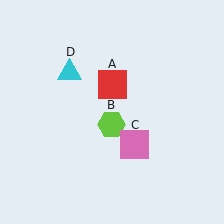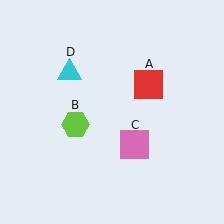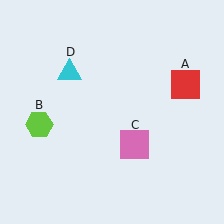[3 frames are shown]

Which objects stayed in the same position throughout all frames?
Pink square (object C) and cyan triangle (object D) remained stationary.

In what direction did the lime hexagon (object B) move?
The lime hexagon (object B) moved left.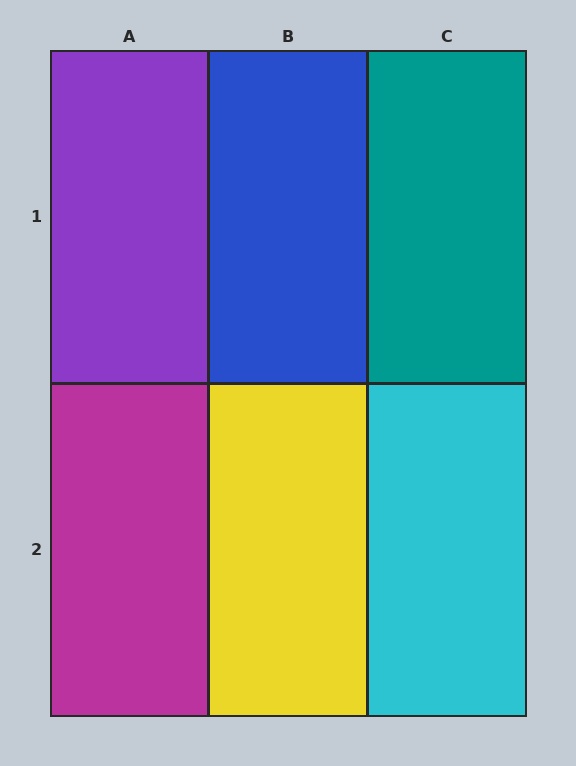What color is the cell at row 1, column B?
Blue.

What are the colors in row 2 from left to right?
Magenta, yellow, cyan.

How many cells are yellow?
1 cell is yellow.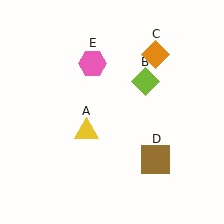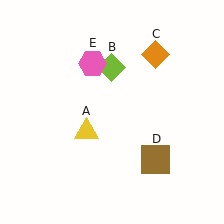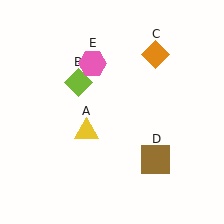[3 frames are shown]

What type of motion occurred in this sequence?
The lime diamond (object B) rotated counterclockwise around the center of the scene.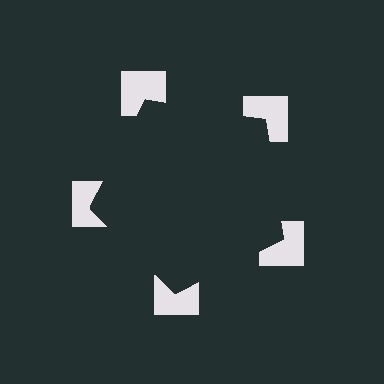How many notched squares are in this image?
There are 5 — one at each vertex of the illusory pentagon.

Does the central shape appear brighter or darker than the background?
It typically appears slightly darker than the background, even though no actual brightness change is drawn.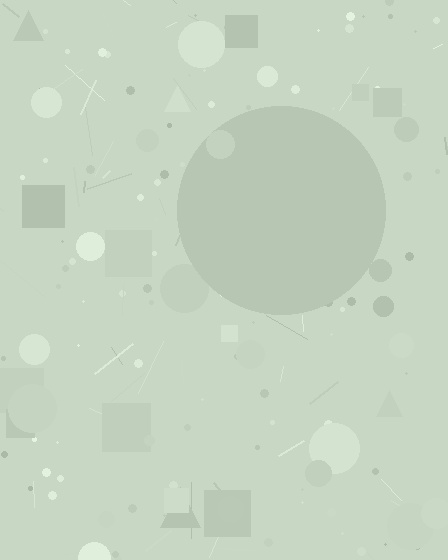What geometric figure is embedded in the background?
A circle is embedded in the background.